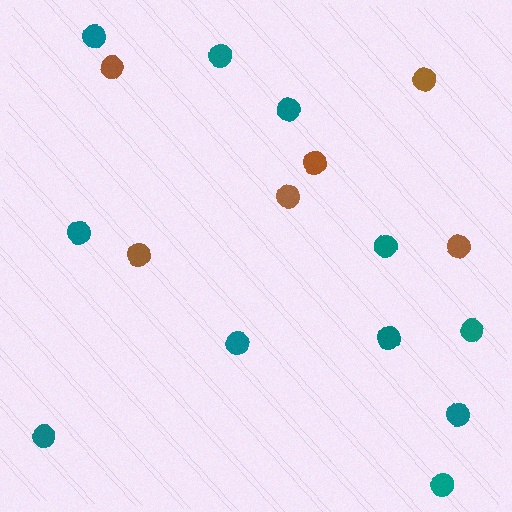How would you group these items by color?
There are 2 groups: one group of teal circles (11) and one group of brown circles (6).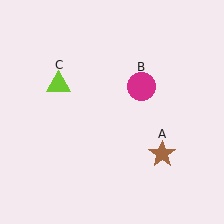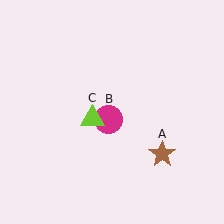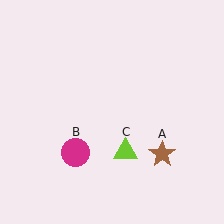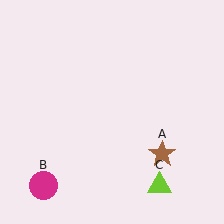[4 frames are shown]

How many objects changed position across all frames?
2 objects changed position: magenta circle (object B), lime triangle (object C).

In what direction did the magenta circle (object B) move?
The magenta circle (object B) moved down and to the left.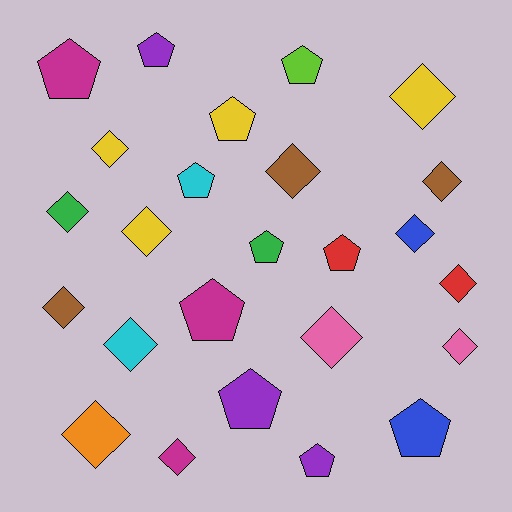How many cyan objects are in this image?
There are 2 cyan objects.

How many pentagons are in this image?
There are 11 pentagons.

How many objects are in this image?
There are 25 objects.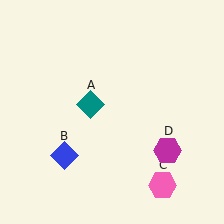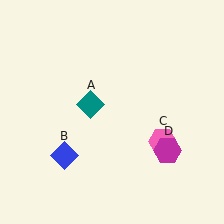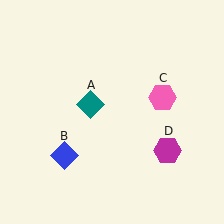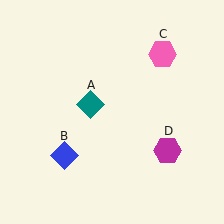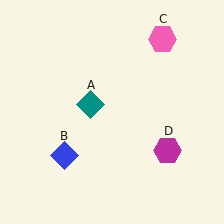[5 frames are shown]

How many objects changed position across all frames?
1 object changed position: pink hexagon (object C).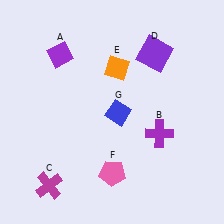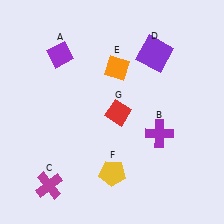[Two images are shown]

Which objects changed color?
F changed from pink to yellow. G changed from blue to red.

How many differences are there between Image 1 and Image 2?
There are 2 differences between the two images.